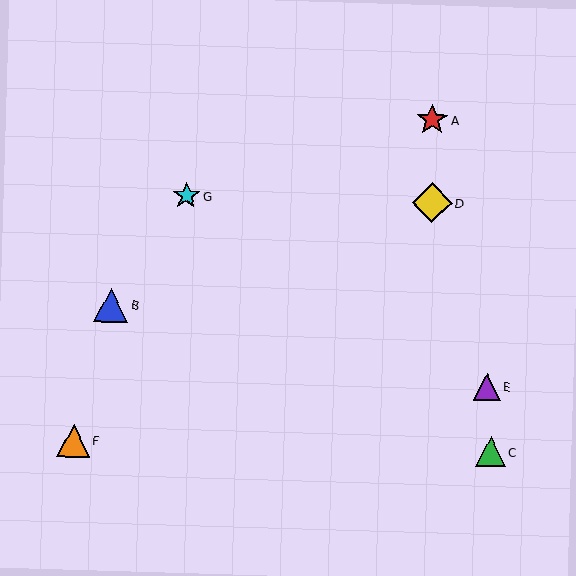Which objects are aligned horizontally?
Objects D, G are aligned horizontally.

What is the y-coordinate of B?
Object B is at y≈305.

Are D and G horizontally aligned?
Yes, both are at y≈203.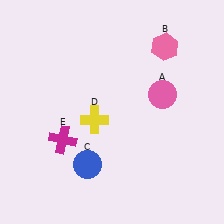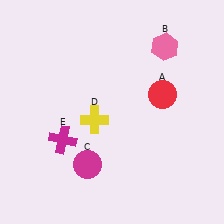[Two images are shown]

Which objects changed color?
A changed from pink to red. C changed from blue to magenta.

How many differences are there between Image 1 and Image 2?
There are 2 differences between the two images.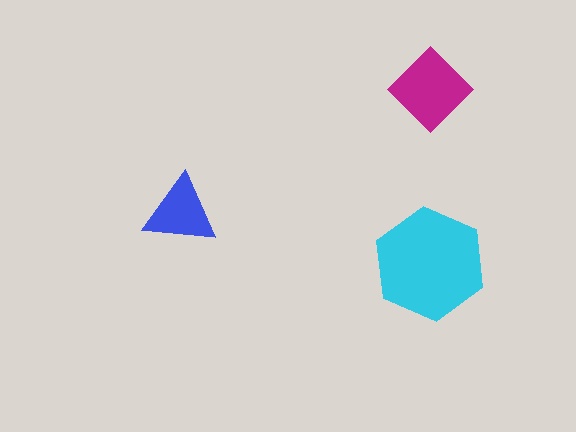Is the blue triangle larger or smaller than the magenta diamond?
Smaller.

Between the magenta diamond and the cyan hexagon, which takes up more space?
The cyan hexagon.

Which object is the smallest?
The blue triangle.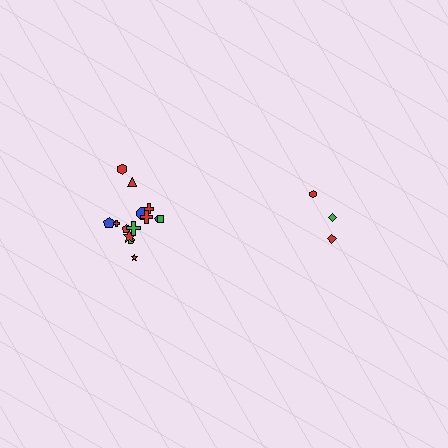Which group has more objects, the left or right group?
The left group.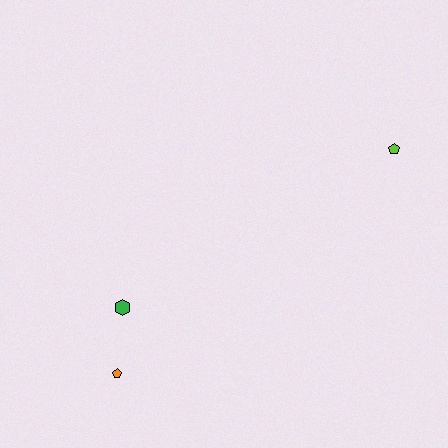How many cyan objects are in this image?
There are no cyan objects.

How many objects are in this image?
There are 3 objects.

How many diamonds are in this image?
There are no diamonds.